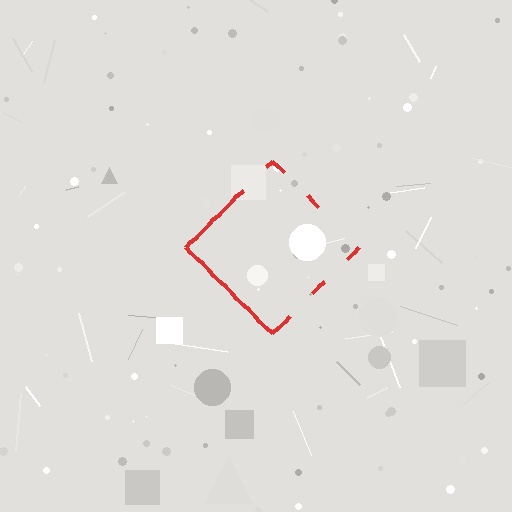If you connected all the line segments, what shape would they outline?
They would outline a diamond.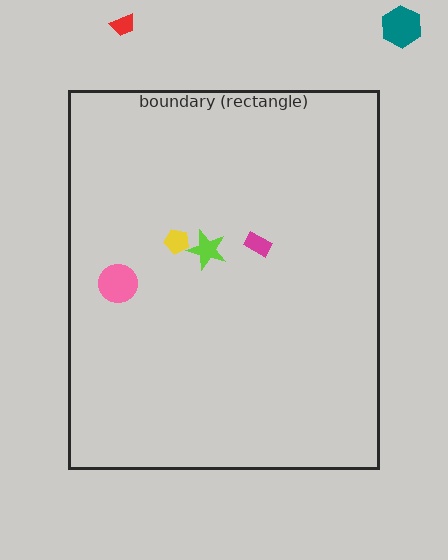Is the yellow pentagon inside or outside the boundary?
Inside.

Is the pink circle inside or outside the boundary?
Inside.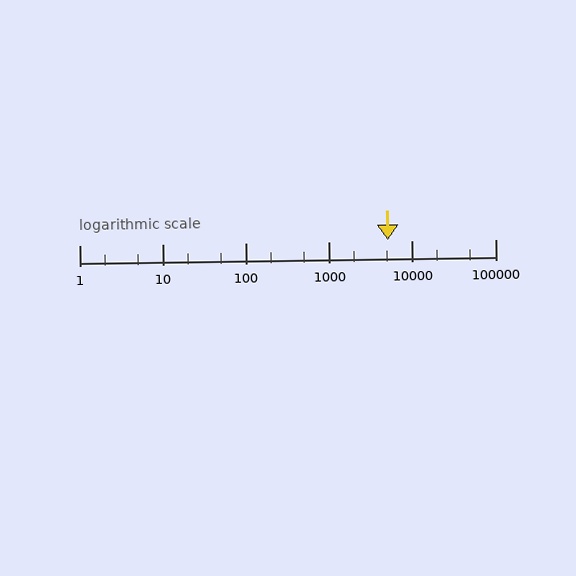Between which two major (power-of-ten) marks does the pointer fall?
The pointer is between 1000 and 10000.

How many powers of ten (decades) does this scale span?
The scale spans 5 decades, from 1 to 100000.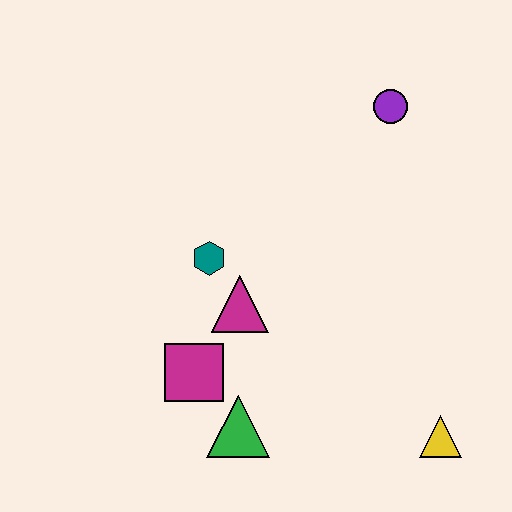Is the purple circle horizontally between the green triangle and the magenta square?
No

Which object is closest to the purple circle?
The teal hexagon is closest to the purple circle.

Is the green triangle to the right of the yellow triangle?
No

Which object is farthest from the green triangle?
The purple circle is farthest from the green triangle.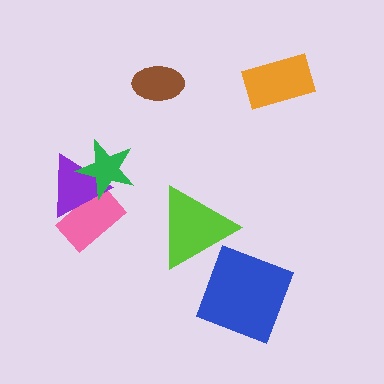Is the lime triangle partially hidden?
No, no other shape covers it.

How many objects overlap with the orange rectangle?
0 objects overlap with the orange rectangle.